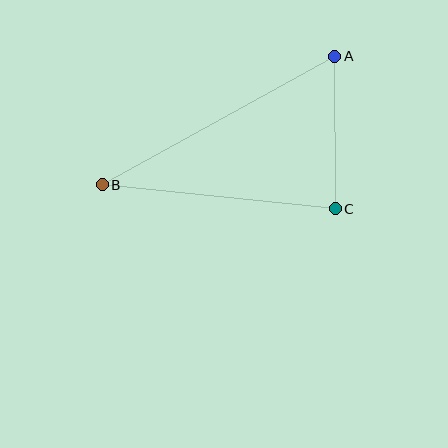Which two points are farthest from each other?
Points A and B are farthest from each other.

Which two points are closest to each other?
Points A and C are closest to each other.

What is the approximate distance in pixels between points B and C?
The distance between B and C is approximately 234 pixels.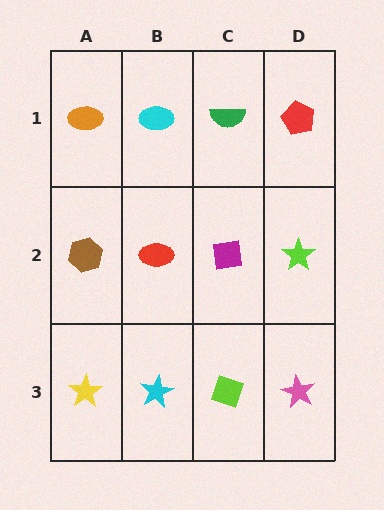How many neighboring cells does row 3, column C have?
3.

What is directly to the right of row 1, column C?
A red pentagon.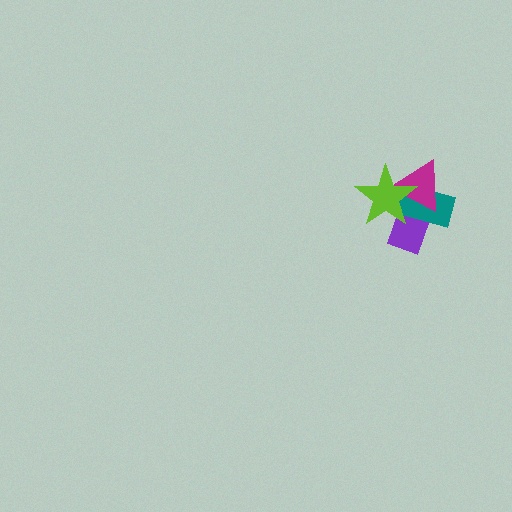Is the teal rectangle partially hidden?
Yes, it is partially covered by another shape.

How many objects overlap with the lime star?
3 objects overlap with the lime star.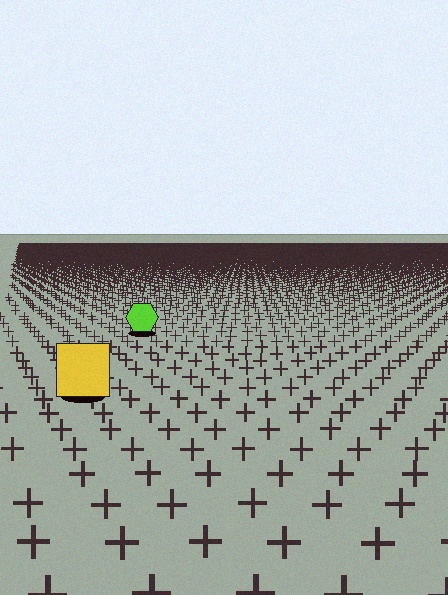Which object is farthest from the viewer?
The lime hexagon is farthest from the viewer. It appears smaller and the ground texture around it is denser.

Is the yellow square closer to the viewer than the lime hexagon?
Yes. The yellow square is closer — you can tell from the texture gradient: the ground texture is coarser near it.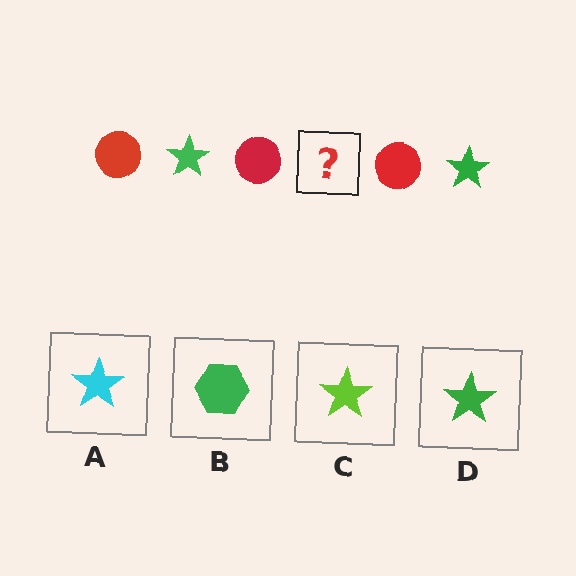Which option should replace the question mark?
Option D.